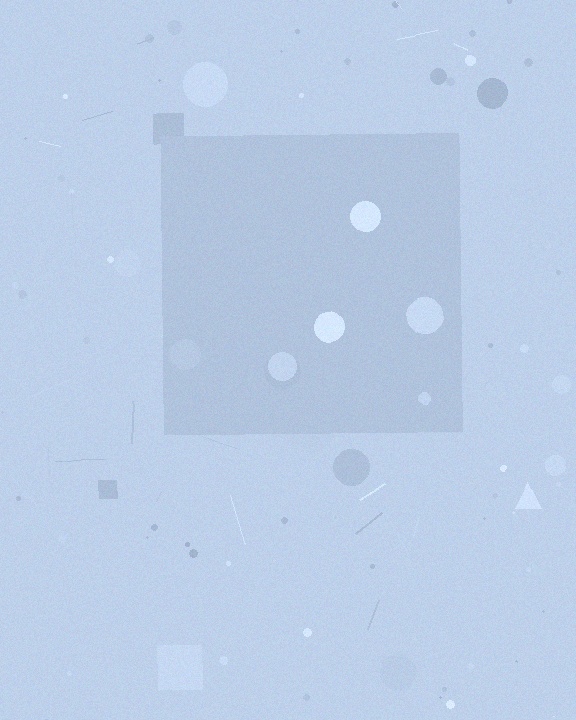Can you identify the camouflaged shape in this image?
The camouflaged shape is a square.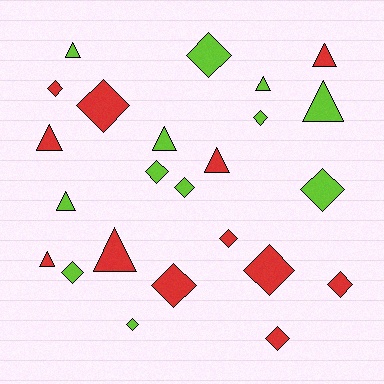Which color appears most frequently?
Red, with 12 objects.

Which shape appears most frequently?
Diamond, with 14 objects.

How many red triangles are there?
There are 5 red triangles.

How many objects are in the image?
There are 24 objects.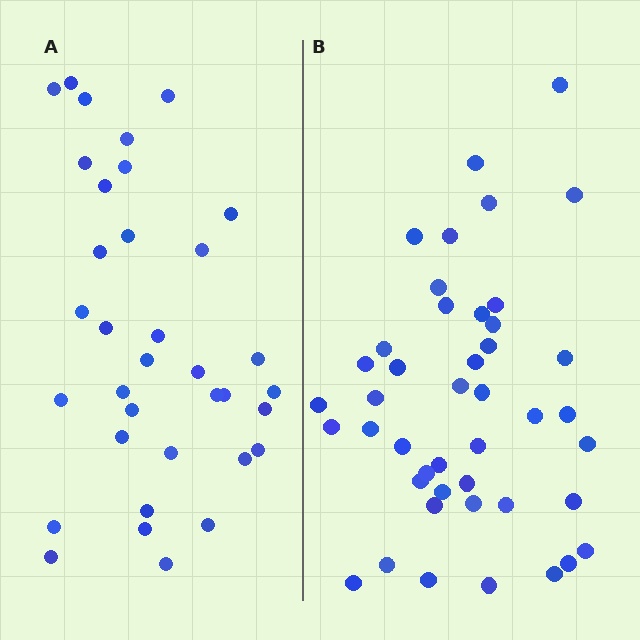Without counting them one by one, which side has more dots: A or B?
Region B (the right region) has more dots.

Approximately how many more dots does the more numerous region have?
Region B has roughly 8 or so more dots than region A.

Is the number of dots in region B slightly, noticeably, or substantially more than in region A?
Region B has noticeably more, but not dramatically so. The ratio is roughly 1.3 to 1.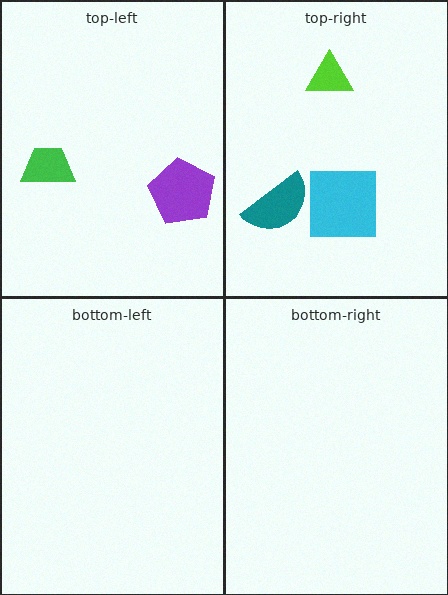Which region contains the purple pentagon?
The top-left region.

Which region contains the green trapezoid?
The top-left region.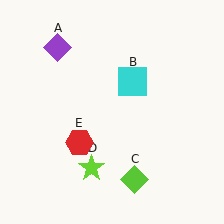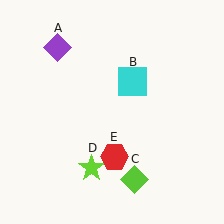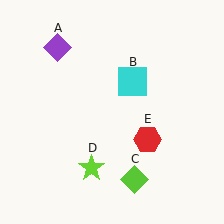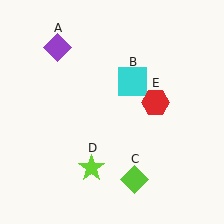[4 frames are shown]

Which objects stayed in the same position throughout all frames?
Purple diamond (object A) and cyan square (object B) and lime diamond (object C) and lime star (object D) remained stationary.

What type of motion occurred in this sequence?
The red hexagon (object E) rotated counterclockwise around the center of the scene.